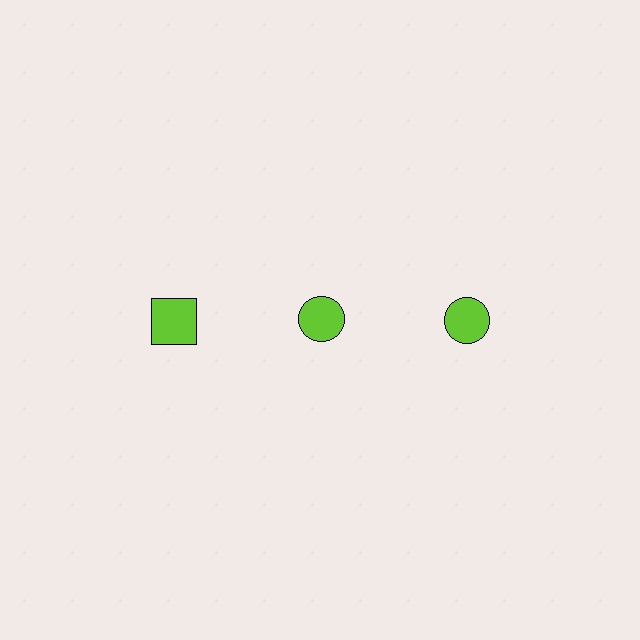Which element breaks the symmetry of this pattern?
The lime square in the top row, leftmost column breaks the symmetry. All other shapes are lime circles.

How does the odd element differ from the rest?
It has a different shape: square instead of circle.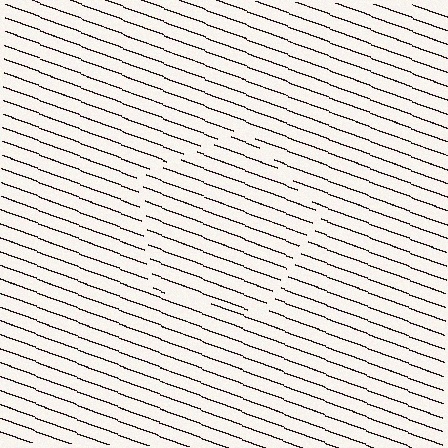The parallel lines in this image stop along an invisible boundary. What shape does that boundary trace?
An illusory pentagon. The interior of the shape contains the same grating, shifted by half a period — the contour is defined by the phase discontinuity where line-ends from the inner and outer gratings abut.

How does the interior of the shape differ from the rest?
The interior of the shape contains the same grating, shifted by half a period — the contour is defined by the phase discontinuity where line-ends from the inner and outer gratings abut.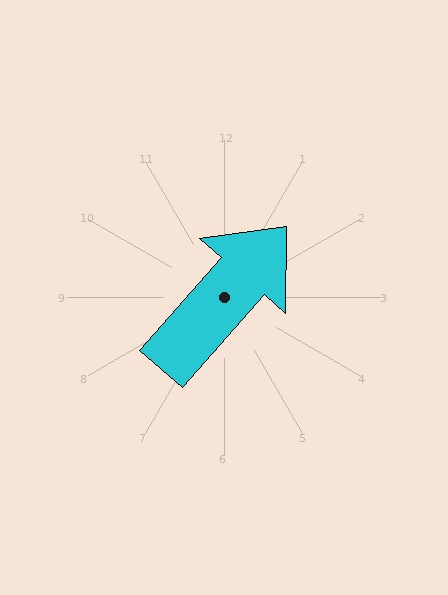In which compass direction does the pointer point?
Northeast.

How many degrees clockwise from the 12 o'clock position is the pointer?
Approximately 41 degrees.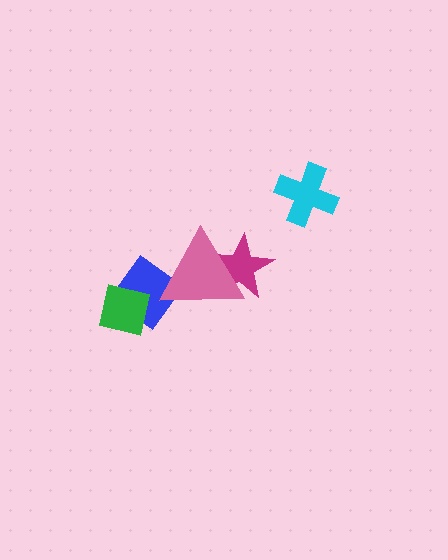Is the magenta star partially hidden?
Yes, it is partially covered by another shape.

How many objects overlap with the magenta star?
1 object overlaps with the magenta star.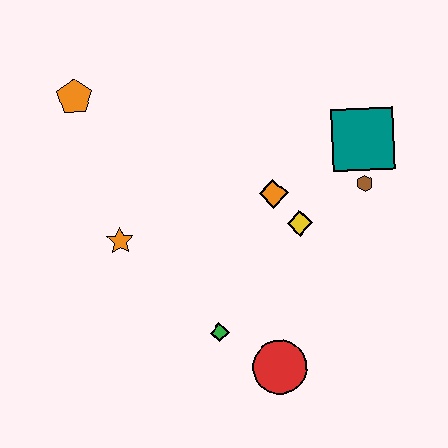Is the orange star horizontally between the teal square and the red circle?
No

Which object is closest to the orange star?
The green diamond is closest to the orange star.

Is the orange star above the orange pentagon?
No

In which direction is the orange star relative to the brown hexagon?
The orange star is to the left of the brown hexagon.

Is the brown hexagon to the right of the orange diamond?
Yes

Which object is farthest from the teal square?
The orange pentagon is farthest from the teal square.